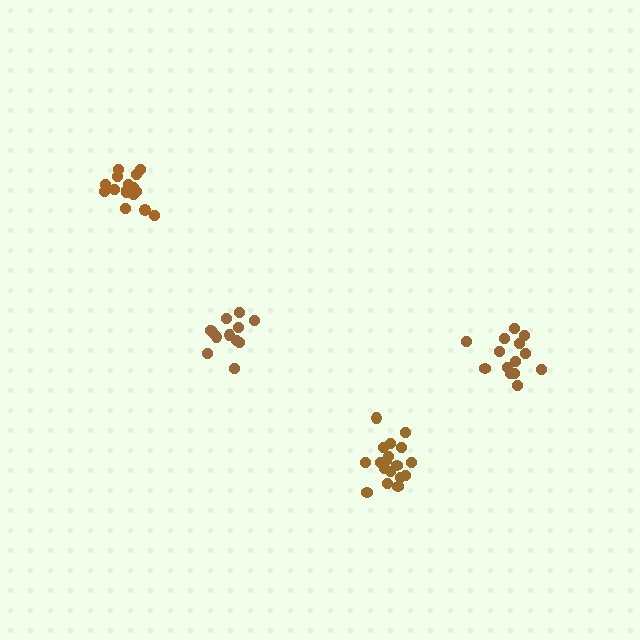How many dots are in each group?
Group 1: 18 dots, Group 2: 17 dots, Group 3: 14 dots, Group 4: 12 dots (61 total).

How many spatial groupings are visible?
There are 4 spatial groupings.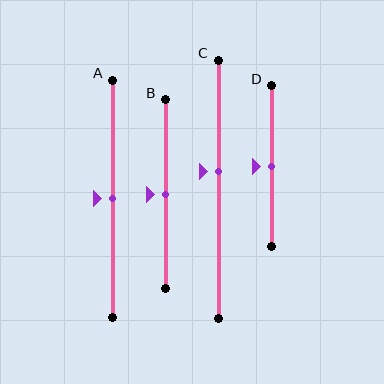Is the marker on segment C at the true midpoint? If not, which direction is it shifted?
No, the marker on segment C is shifted upward by about 7% of the segment length.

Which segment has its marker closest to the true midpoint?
Segment A has its marker closest to the true midpoint.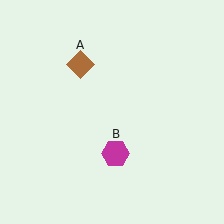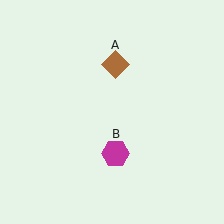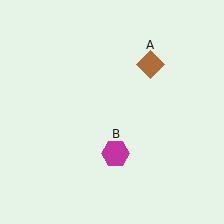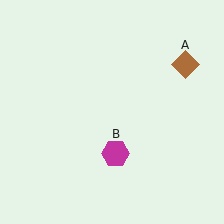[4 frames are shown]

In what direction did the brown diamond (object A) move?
The brown diamond (object A) moved right.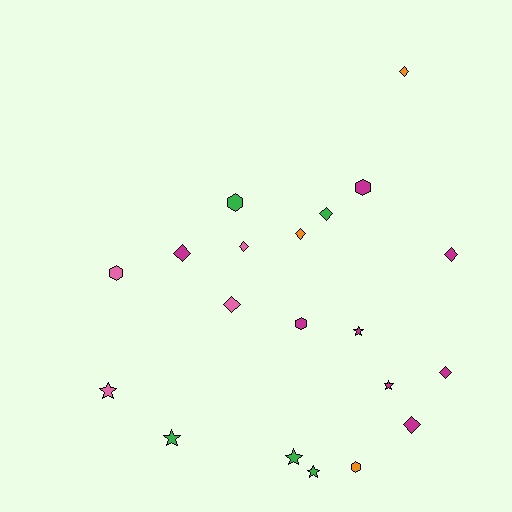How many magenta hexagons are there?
There are 2 magenta hexagons.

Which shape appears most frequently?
Diamond, with 9 objects.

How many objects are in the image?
There are 20 objects.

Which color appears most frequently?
Magenta, with 8 objects.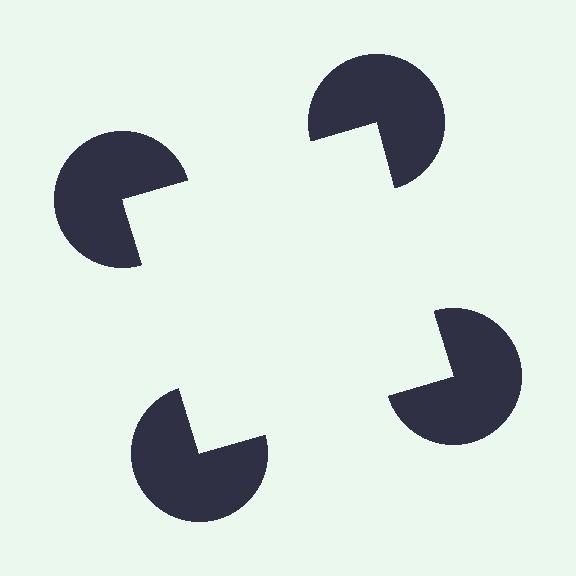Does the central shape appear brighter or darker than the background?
It typically appears slightly brighter than the background, even though no actual brightness change is drawn.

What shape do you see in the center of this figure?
An illusory square — its edges are inferred from the aligned wedge cuts in the pac-man discs, not physically drawn.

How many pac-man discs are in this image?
There are 4 — one at each vertex of the illusory square.